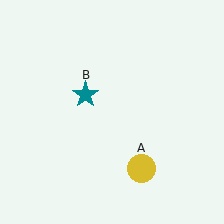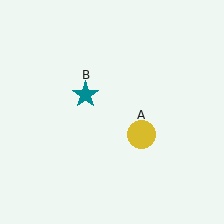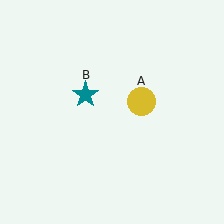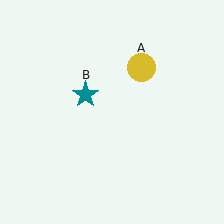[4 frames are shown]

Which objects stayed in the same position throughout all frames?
Teal star (object B) remained stationary.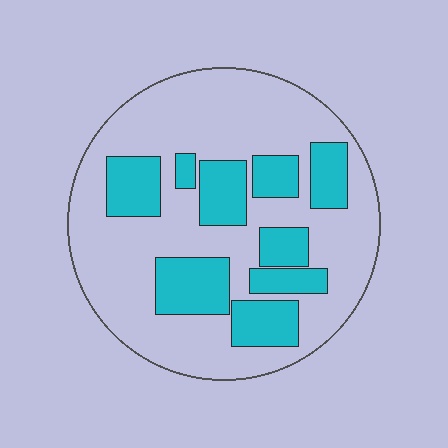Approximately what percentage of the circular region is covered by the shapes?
Approximately 30%.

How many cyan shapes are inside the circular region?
9.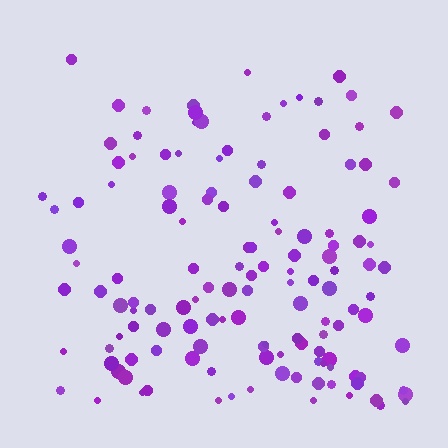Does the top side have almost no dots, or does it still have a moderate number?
Still a moderate number, just noticeably fewer than the bottom.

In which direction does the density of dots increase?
From top to bottom, with the bottom side densest.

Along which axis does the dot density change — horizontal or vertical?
Vertical.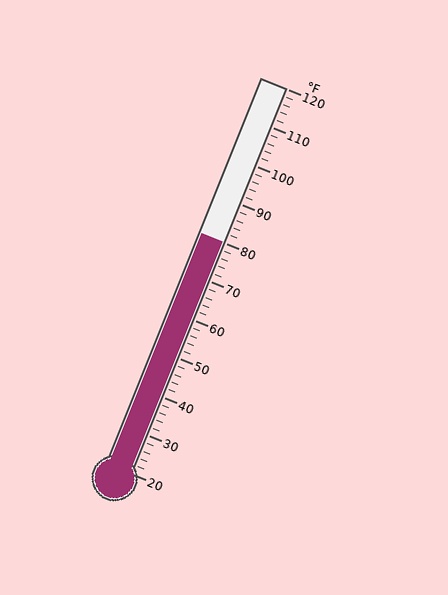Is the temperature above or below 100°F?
The temperature is below 100°F.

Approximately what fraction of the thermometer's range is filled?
The thermometer is filled to approximately 60% of its range.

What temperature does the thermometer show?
The thermometer shows approximately 80°F.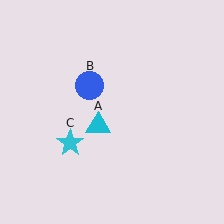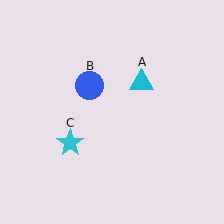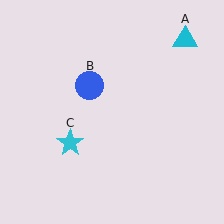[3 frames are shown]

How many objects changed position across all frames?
1 object changed position: cyan triangle (object A).